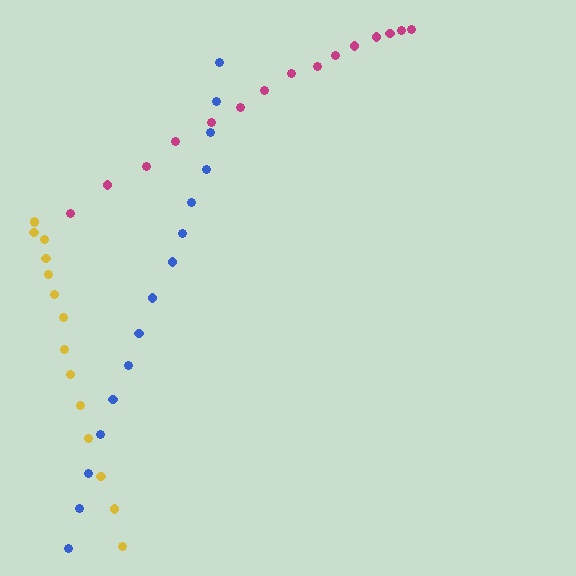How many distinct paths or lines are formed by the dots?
There are 3 distinct paths.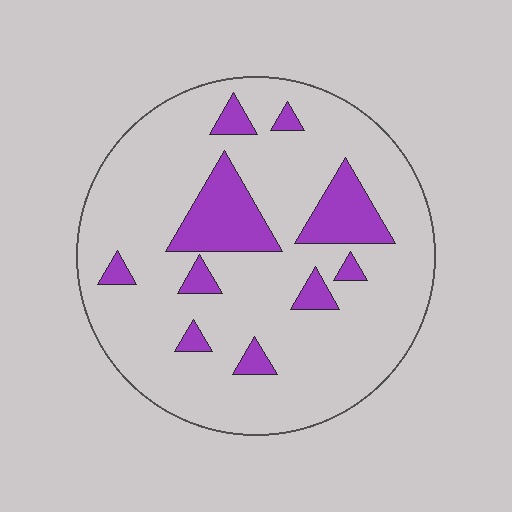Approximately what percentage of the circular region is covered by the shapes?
Approximately 15%.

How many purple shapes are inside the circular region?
10.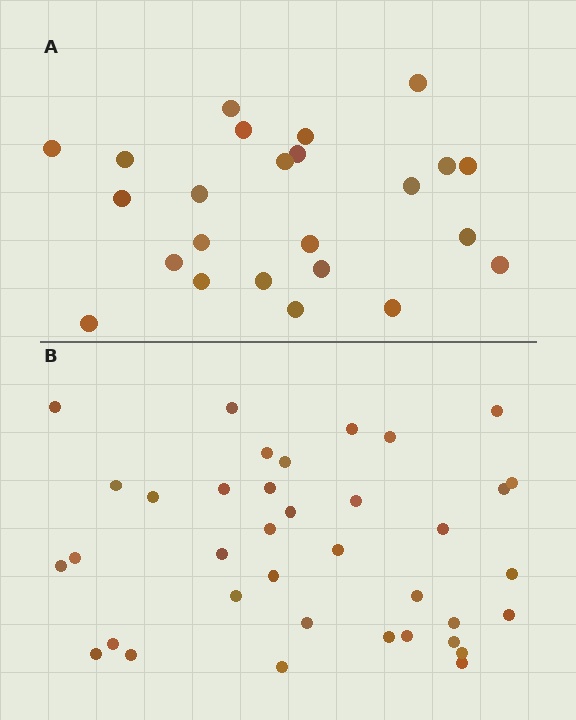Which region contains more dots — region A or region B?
Region B (the bottom region) has more dots.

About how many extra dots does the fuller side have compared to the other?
Region B has approximately 15 more dots than region A.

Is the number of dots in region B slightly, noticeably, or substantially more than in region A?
Region B has substantially more. The ratio is roughly 1.5 to 1.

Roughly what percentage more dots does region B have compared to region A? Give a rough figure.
About 55% more.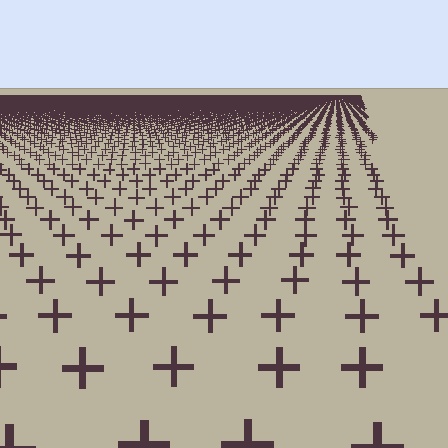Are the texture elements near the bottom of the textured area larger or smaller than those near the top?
Larger. Near the bottom, elements are closer to the viewer and appear at a bigger on-screen size.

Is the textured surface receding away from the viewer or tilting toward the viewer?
The surface is receding away from the viewer. Texture elements get smaller and denser toward the top.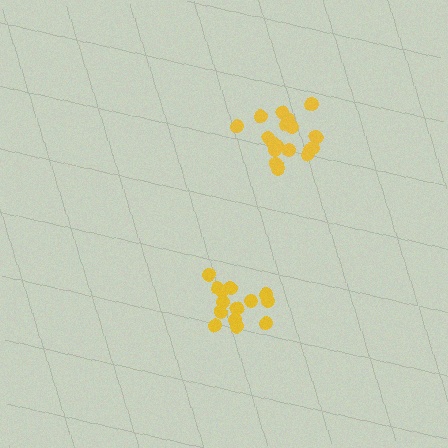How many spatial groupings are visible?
There are 2 spatial groupings.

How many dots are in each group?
Group 1: 14 dots, Group 2: 18 dots (32 total).